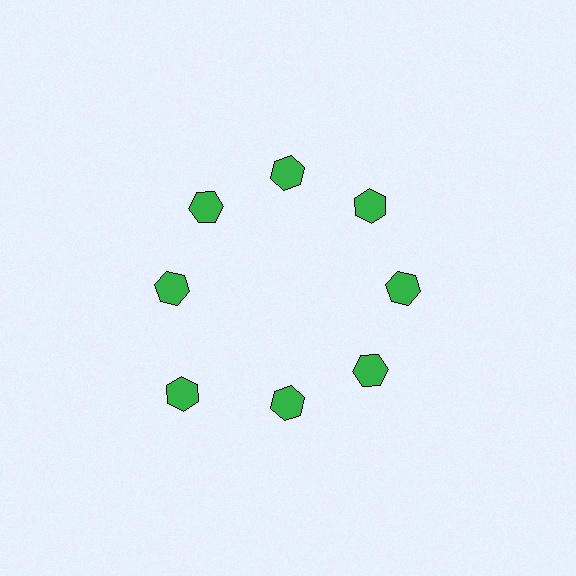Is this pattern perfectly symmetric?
No. The 8 green hexagons are arranged in a ring, but one element near the 8 o'clock position is pushed outward from the center, breaking the 8-fold rotational symmetry.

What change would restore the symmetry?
The symmetry would be restored by moving it inward, back onto the ring so that all 8 hexagons sit at equal angles and equal distance from the center.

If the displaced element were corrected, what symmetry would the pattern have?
It would have 8-fold rotational symmetry — the pattern would map onto itself every 45 degrees.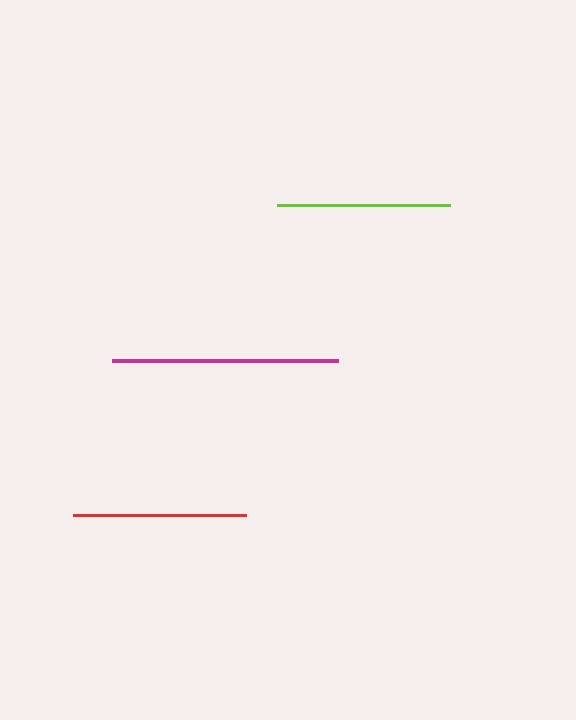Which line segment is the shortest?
The lime line is the shortest at approximately 172 pixels.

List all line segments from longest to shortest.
From longest to shortest: magenta, red, lime.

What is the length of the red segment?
The red segment is approximately 173 pixels long.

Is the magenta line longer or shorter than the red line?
The magenta line is longer than the red line.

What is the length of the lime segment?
The lime segment is approximately 172 pixels long.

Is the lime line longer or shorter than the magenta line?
The magenta line is longer than the lime line.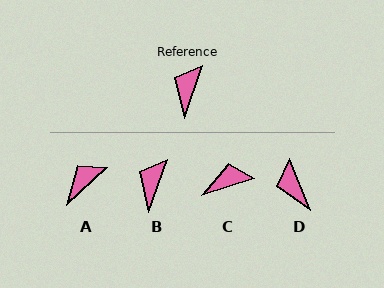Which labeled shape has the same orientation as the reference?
B.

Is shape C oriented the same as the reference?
No, it is off by about 53 degrees.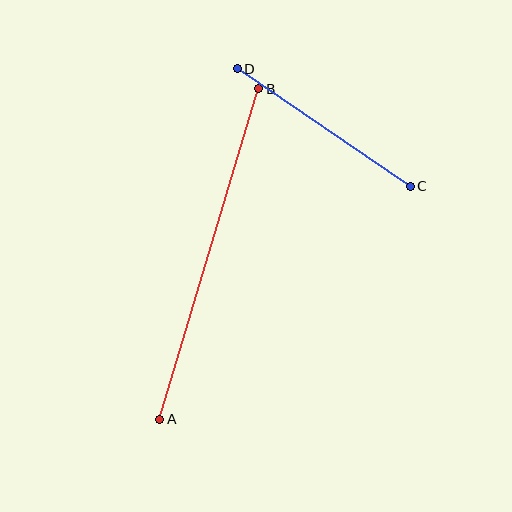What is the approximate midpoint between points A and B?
The midpoint is at approximately (209, 254) pixels.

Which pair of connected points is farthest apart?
Points A and B are farthest apart.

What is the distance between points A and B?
The distance is approximately 345 pixels.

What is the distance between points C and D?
The distance is approximately 209 pixels.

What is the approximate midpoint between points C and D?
The midpoint is at approximately (324, 128) pixels.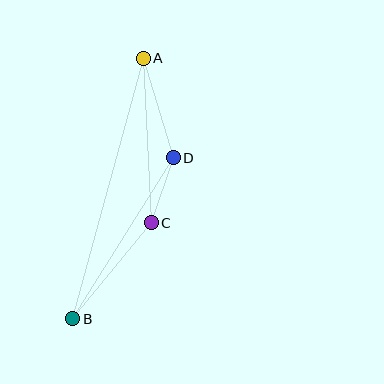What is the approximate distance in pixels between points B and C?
The distance between B and C is approximately 124 pixels.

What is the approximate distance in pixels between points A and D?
The distance between A and D is approximately 104 pixels.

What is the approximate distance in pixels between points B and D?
The distance between B and D is approximately 190 pixels.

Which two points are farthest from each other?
Points A and B are farthest from each other.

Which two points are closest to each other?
Points C and D are closest to each other.